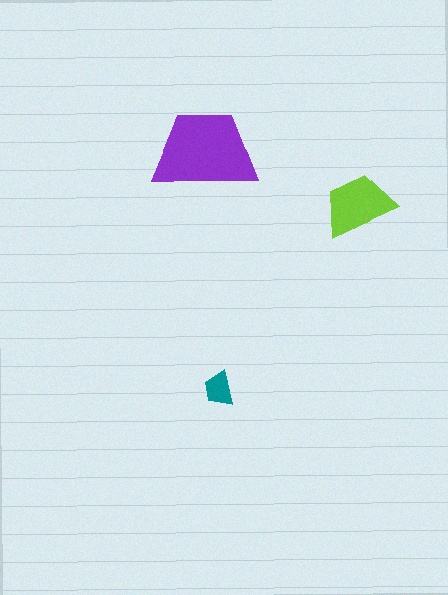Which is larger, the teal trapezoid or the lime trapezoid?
The lime one.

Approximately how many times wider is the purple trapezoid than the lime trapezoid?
About 1.5 times wider.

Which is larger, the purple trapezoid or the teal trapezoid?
The purple one.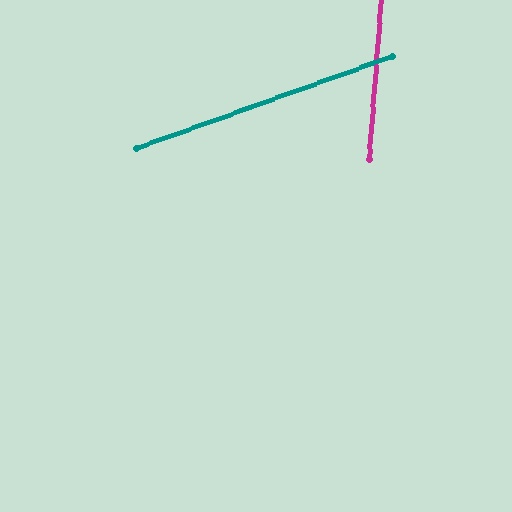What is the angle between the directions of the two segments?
Approximately 66 degrees.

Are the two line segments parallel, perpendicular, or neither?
Neither parallel nor perpendicular — they differ by about 66°.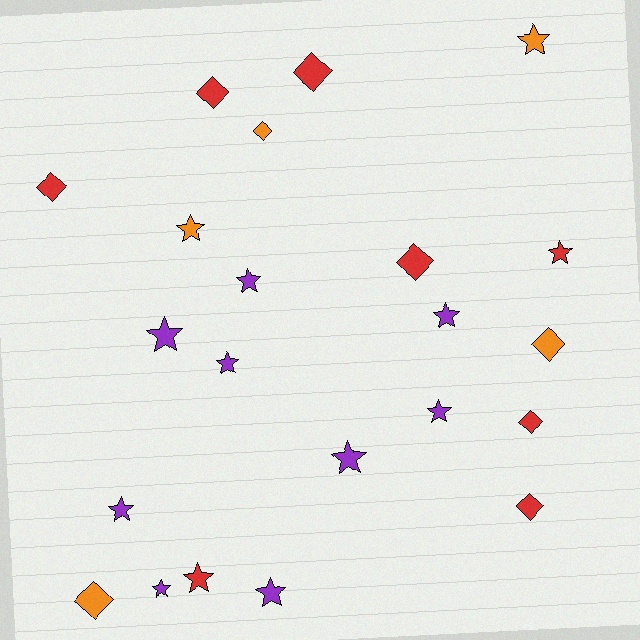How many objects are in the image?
There are 22 objects.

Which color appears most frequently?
Purple, with 9 objects.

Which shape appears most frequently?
Star, with 13 objects.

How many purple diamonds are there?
There are no purple diamonds.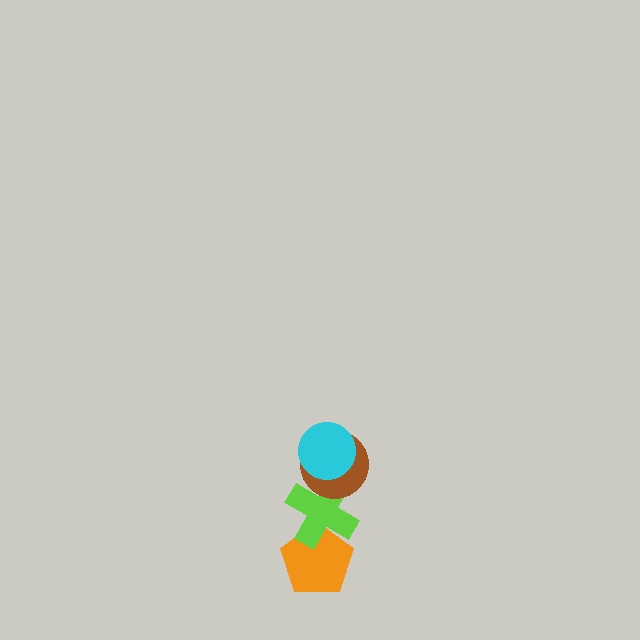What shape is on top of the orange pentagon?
The lime cross is on top of the orange pentagon.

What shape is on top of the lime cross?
The brown circle is on top of the lime cross.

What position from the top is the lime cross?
The lime cross is 3rd from the top.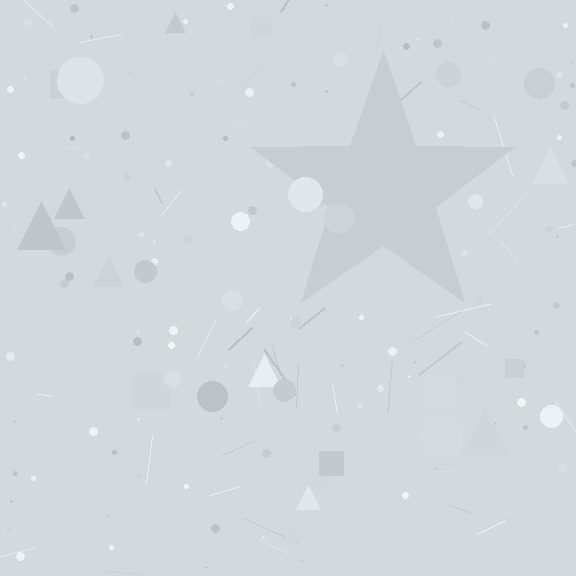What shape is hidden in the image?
A star is hidden in the image.